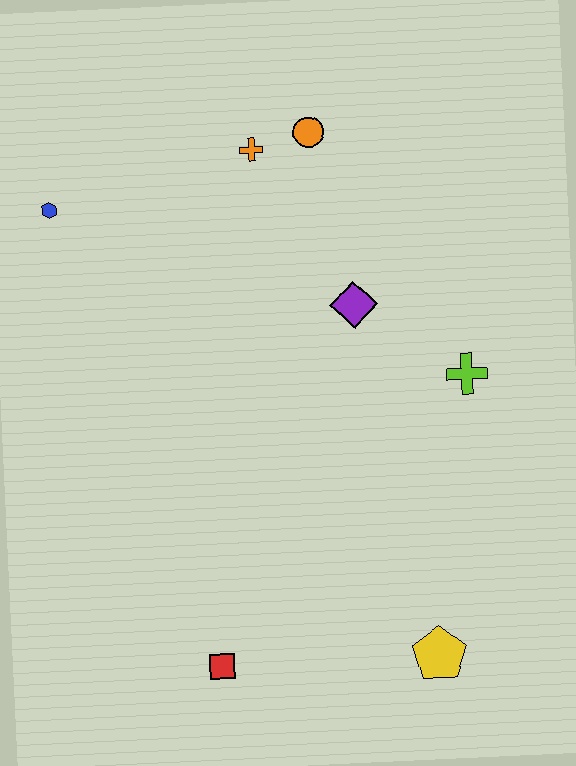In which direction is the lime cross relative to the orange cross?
The lime cross is below the orange cross.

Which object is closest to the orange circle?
The orange cross is closest to the orange circle.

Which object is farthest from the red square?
The orange circle is farthest from the red square.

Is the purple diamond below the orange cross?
Yes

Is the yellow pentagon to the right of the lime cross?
No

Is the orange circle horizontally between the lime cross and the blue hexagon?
Yes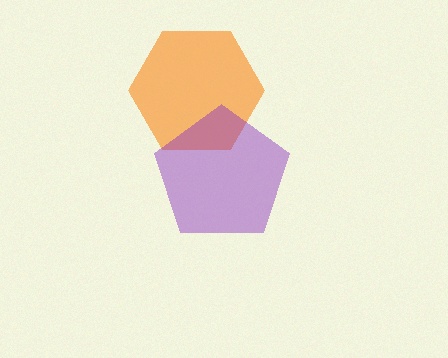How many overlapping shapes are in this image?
There are 2 overlapping shapes in the image.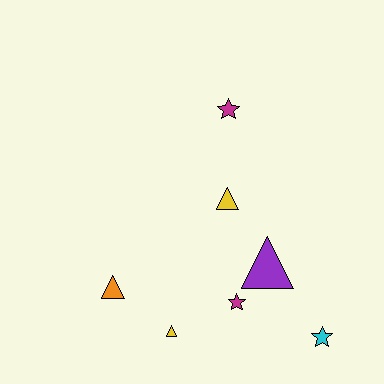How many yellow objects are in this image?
There are 2 yellow objects.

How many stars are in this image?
There are 3 stars.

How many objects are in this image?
There are 7 objects.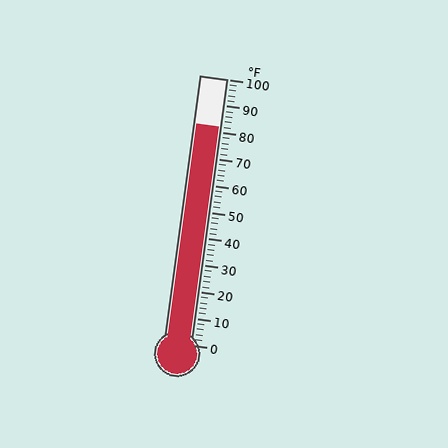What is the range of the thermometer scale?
The thermometer scale ranges from 0°F to 100°F.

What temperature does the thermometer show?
The thermometer shows approximately 82°F.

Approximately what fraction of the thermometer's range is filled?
The thermometer is filled to approximately 80% of its range.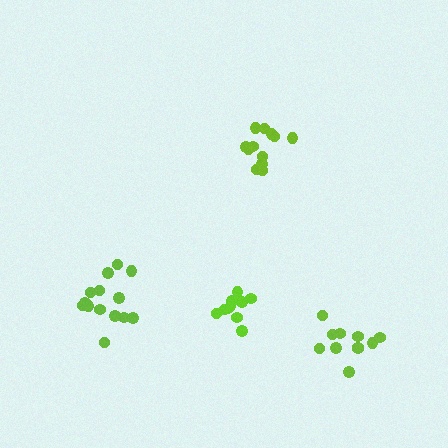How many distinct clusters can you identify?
There are 4 distinct clusters.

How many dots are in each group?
Group 1: 11 dots, Group 2: 14 dots, Group 3: 10 dots, Group 4: 13 dots (48 total).